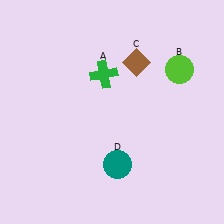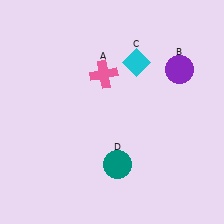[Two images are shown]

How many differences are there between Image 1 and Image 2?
There are 3 differences between the two images.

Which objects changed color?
A changed from green to pink. B changed from lime to purple. C changed from brown to cyan.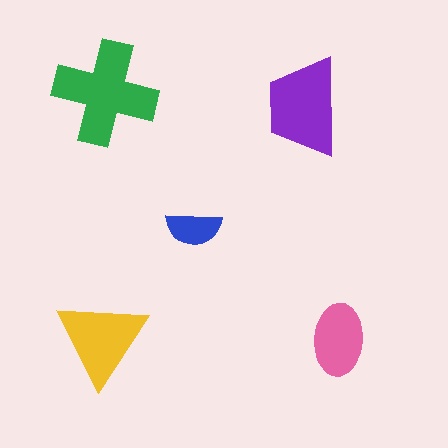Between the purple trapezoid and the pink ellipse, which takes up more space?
The purple trapezoid.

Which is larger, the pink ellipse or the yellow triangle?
The yellow triangle.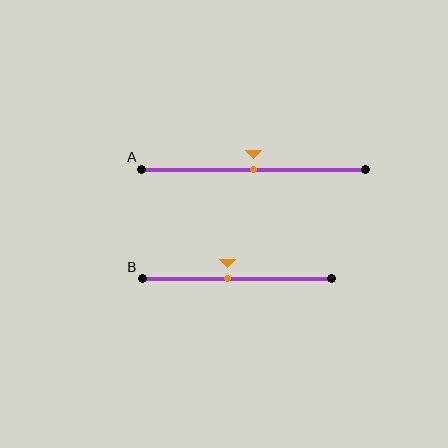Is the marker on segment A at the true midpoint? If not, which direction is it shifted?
Yes, the marker on segment A is at the true midpoint.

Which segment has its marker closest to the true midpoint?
Segment A has its marker closest to the true midpoint.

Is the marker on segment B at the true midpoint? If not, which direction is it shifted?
No, the marker on segment B is shifted to the left by about 5% of the segment length.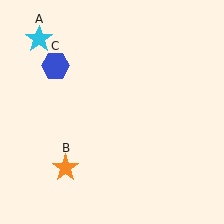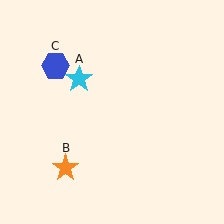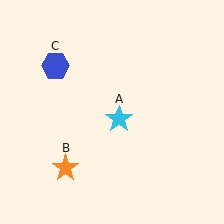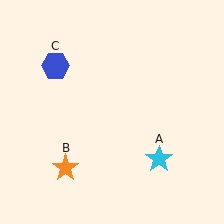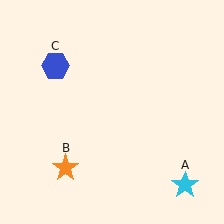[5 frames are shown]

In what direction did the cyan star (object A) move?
The cyan star (object A) moved down and to the right.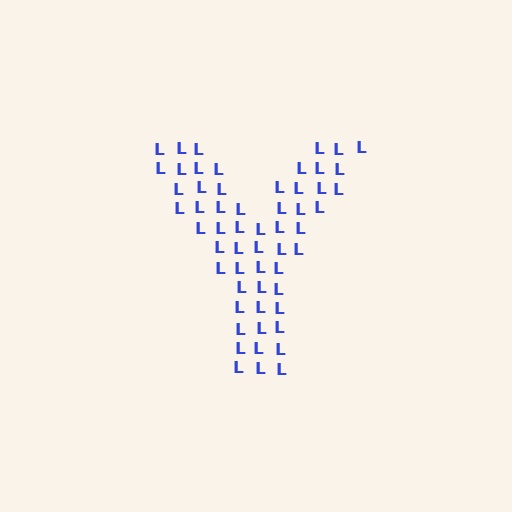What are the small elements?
The small elements are letter L's.